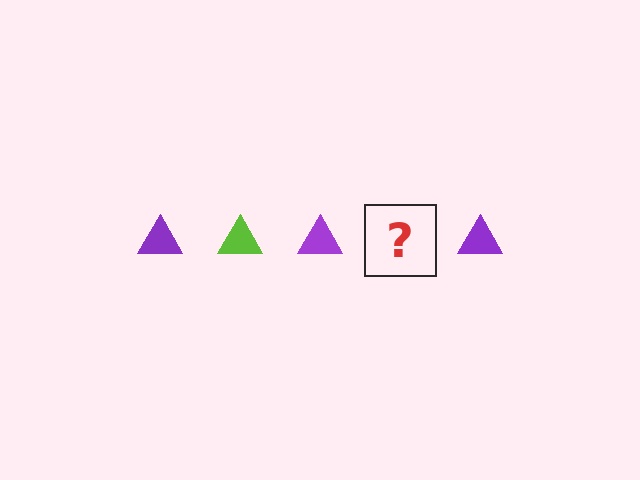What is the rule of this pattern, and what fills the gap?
The rule is that the pattern cycles through purple, lime triangles. The gap should be filled with a lime triangle.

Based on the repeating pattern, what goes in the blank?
The blank should be a lime triangle.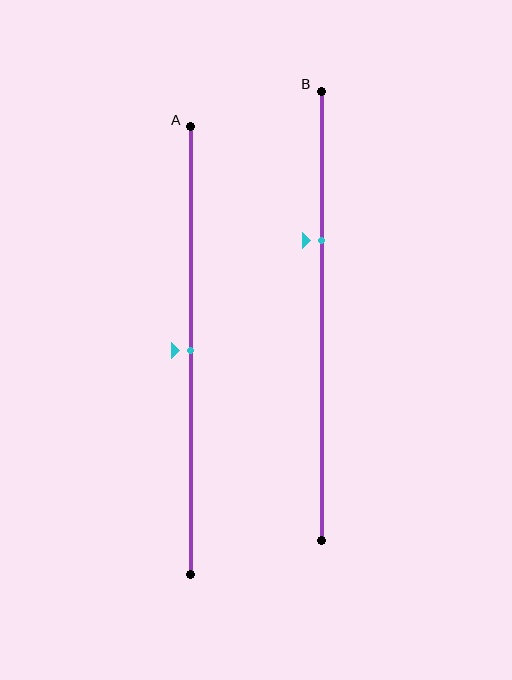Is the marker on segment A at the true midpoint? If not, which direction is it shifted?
Yes, the marker on segment A is at the true midpoint.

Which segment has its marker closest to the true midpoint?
Segment A has its marker closest to the true midpoint.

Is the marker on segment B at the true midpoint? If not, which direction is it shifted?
No, the marker on segment B is shifted upward by about 17% of the segment length.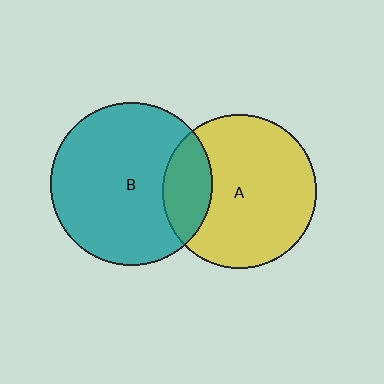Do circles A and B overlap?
Yes.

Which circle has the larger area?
Circle B (teal).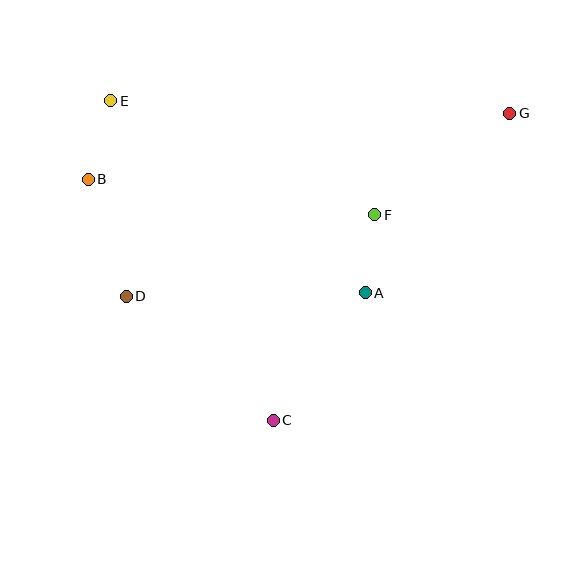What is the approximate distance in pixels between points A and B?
The distance between A and B is approximately 299 pixels.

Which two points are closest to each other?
Points A and F are closest to each other.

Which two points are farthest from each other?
Points B and G are farthest from each other.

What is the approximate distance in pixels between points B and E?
The distance between B and E is approximately 82 pixels.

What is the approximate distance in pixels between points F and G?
The distance between F and G is approximately 169 pixels.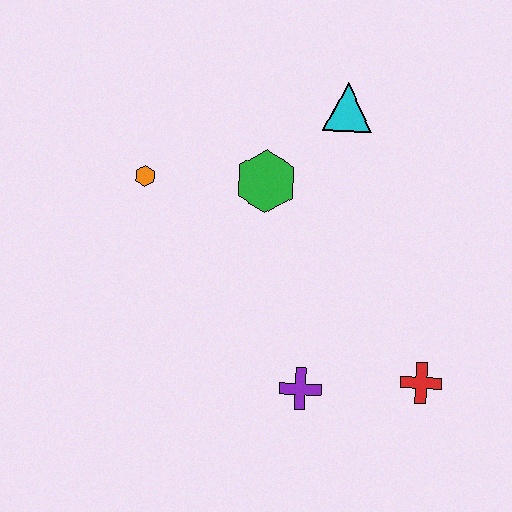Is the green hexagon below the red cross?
No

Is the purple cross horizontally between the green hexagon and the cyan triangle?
Yes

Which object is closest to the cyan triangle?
The green hexagon is closest to the cyan triangle.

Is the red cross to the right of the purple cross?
Yes